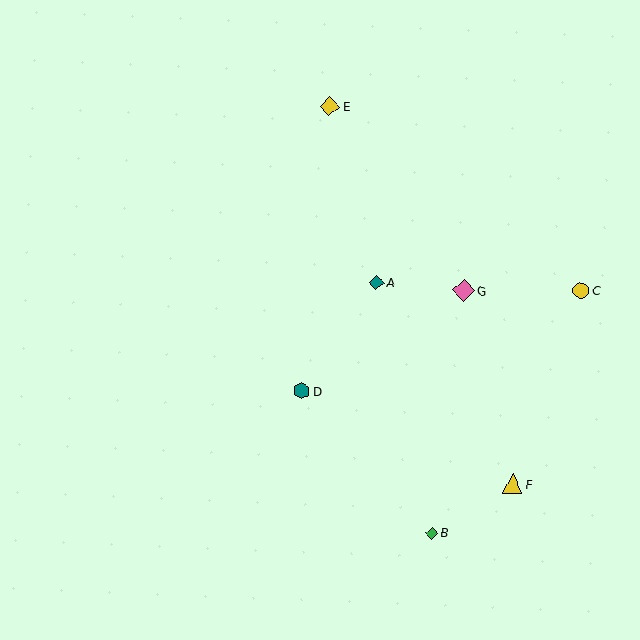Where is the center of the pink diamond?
The center of the pink diamond is at (464, 291).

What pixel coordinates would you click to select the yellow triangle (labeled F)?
Click at (513, 484) to select the yellow triangle F.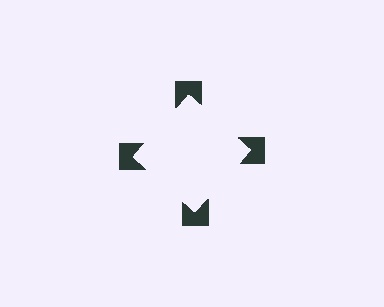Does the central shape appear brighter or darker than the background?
It typically appears slightly brighter than the background, even though no actual brightness change is drawn.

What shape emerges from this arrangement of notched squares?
An illusory square — its edges are inferred from the aligned wedge cuts in the notched squares, not physically drawn.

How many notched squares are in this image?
There are 4 — one at each vertex of the illusory square.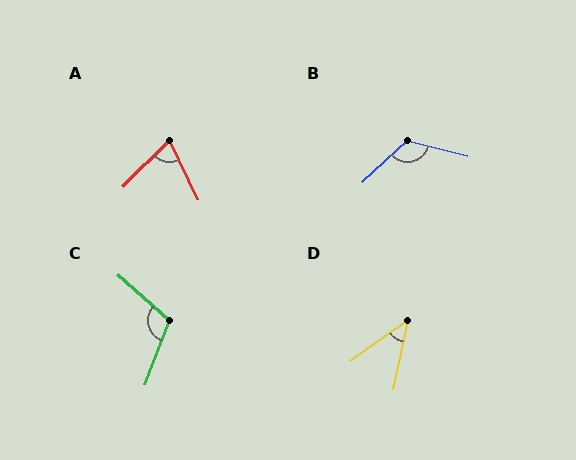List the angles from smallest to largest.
D (43°), A (70°), C (110°), B (123°).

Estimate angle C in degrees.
Approximately 110 degrees.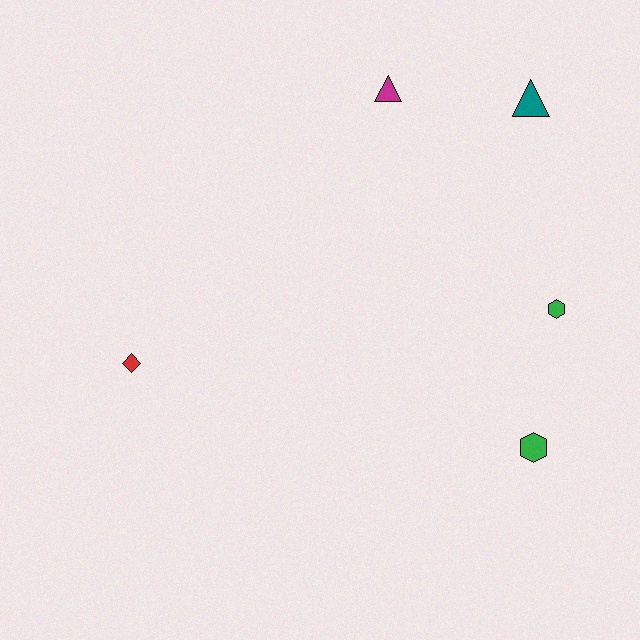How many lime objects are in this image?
There are no lime objects.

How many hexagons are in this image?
There are 2 hexagons.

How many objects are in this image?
There are 5 objects.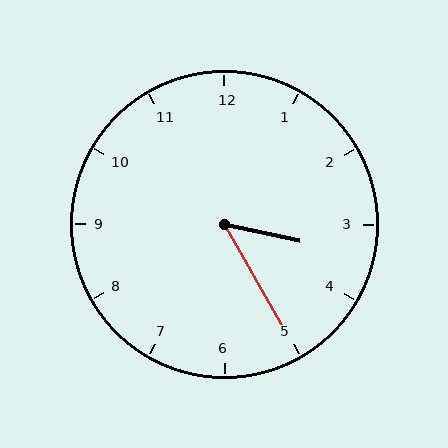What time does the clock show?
3:25.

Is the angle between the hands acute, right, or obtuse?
It is acute.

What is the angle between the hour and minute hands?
Approximately 48 degrees.